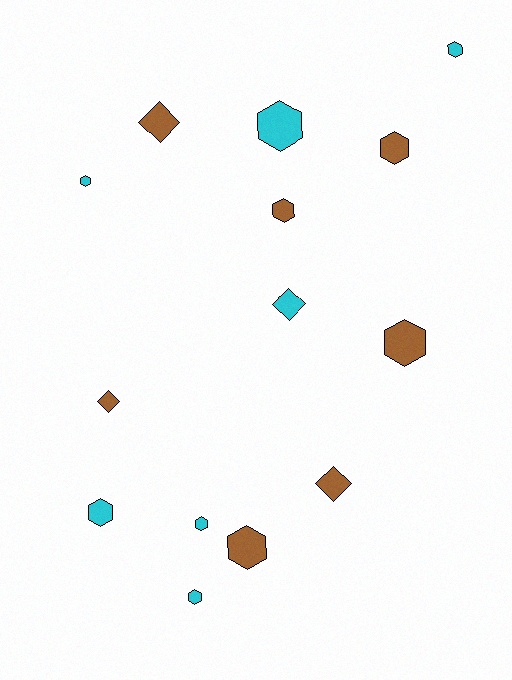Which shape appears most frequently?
Hexagon, with 10 objects.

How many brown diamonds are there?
There are 3 brown diamonds.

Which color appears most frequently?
Brown, with 7 objects.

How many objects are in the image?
There are 14 objects.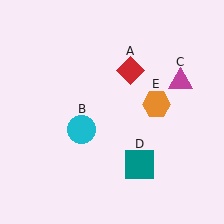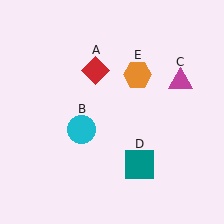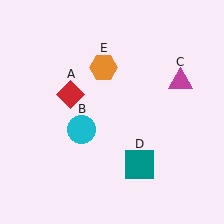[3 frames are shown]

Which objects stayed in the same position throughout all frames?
Cyan circle (object B) and magenta triangle (object C) and teal square (object D) remained stationary.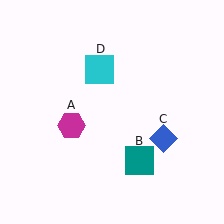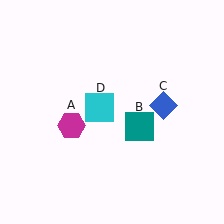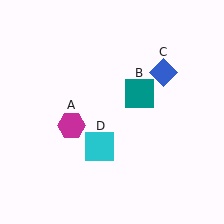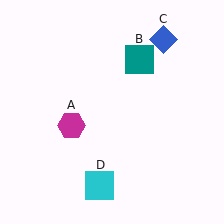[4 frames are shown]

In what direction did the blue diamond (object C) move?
The blue diamond (object C) moved up.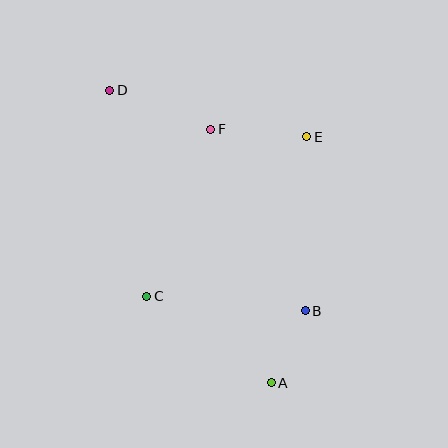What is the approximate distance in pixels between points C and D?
The distance between C and D is approximately 209 pixels.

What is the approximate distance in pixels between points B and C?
The distance between B and C is approximately 159 pixels.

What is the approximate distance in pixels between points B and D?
The distance between B and D is approximately 295 pixels.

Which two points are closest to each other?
Points A and B are closest to each other.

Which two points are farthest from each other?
Points A and D are farthest from each other.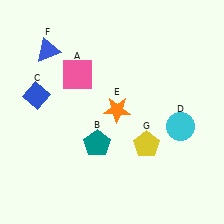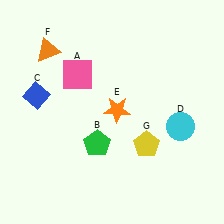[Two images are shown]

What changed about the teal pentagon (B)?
In Image 1, B is teal. In Image 2, it changed to green.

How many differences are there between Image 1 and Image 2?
There are 2 differences between the two images.